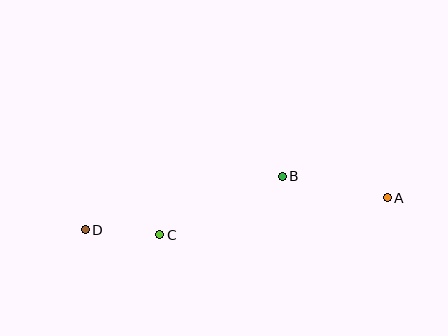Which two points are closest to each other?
Points C and D are closest to each other.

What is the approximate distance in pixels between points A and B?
The distance between A and B is approximately 107 pixels.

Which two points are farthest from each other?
Points A and D are farthest from each other.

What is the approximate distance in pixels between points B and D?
The distance between B and D is approximately 204 pixels.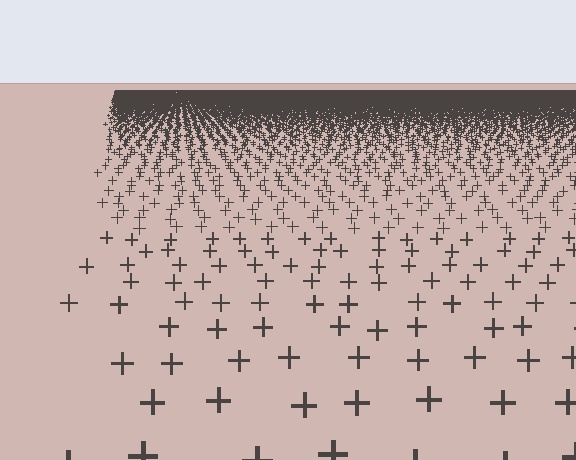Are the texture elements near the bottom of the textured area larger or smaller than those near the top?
Larger. Near the bottom, elements are closer to the viewer and appear at a bigger on-screen size.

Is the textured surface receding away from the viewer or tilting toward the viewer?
The surface is receding away from the viewer. Texture elements get smaller and denser toward the top.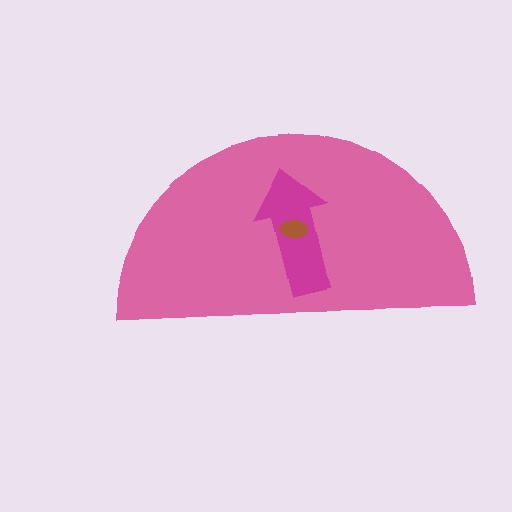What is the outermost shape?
The pink semicircle.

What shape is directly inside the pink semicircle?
The magenta arrow.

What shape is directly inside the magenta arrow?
The brown ellipse.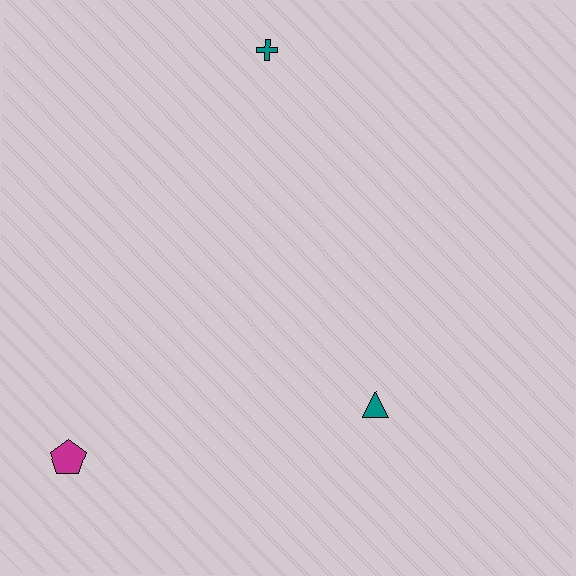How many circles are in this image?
There are no circles.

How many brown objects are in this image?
There are no brown objects.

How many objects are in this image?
There are 3 objects.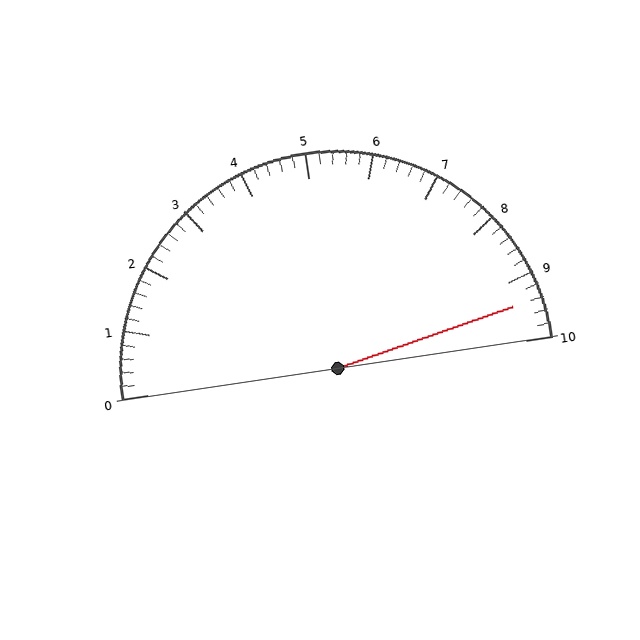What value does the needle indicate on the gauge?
The needle indicates approximately 9.4.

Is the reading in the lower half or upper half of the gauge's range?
The reading is in the upper half of the range (0 to 10).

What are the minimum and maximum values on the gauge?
The gauge ranges from 0 to 10.